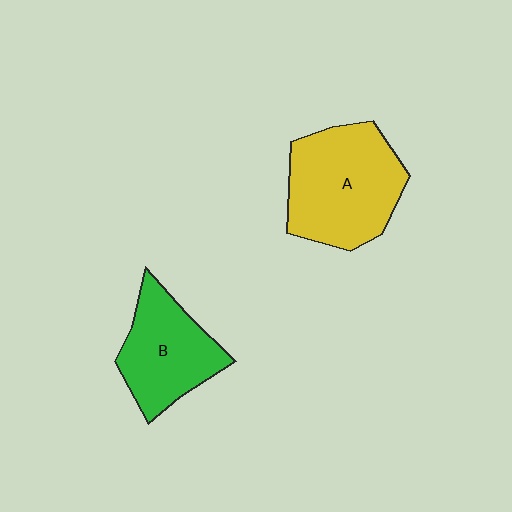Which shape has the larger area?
Shape A (yellow).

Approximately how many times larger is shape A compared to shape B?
Approximately 1.3 times.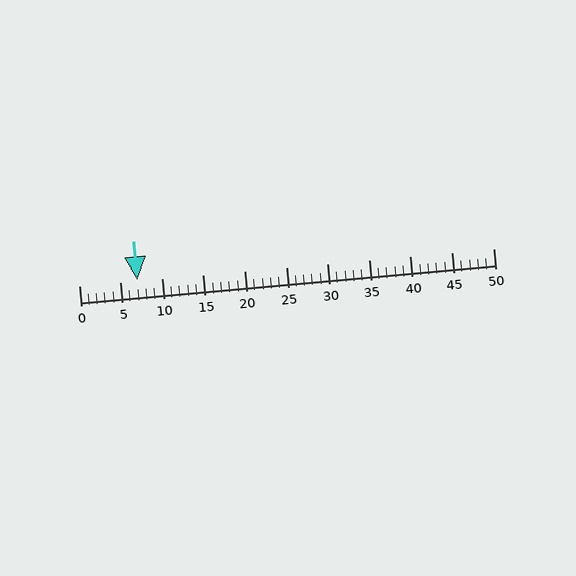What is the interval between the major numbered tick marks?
The major tick marks are spaced 5 units apart.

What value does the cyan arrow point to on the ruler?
The cyan arrow points to approximately 7.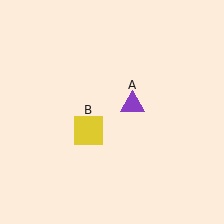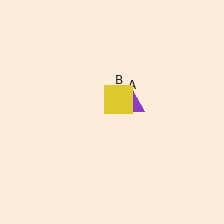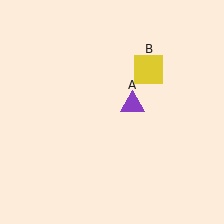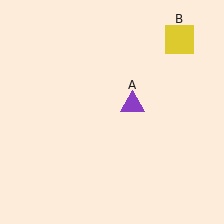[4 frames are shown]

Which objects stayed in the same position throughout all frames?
Purple triangle (object A) remained stationary.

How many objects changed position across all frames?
1 object changed position: yellow square (object B).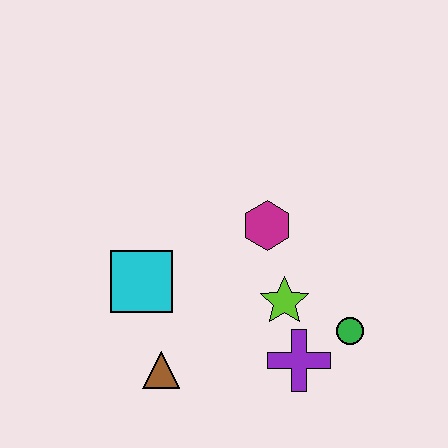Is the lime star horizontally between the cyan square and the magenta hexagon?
No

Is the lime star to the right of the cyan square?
Yes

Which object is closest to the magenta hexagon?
The lime star is closest to the magenta hexagon.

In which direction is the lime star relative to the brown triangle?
The lime star is to the right of the brown triangle.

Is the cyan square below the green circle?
No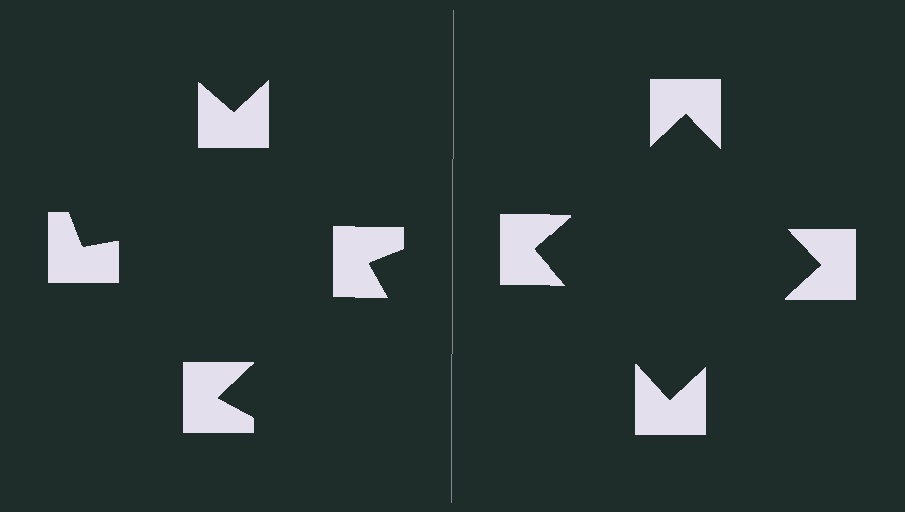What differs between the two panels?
The notched squares are positioned identically on both sides; only the wedge orientations differ. On the right they align to a square; on the left they are misaligned.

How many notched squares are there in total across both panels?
8 — 4 on each side.